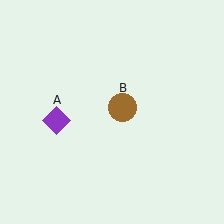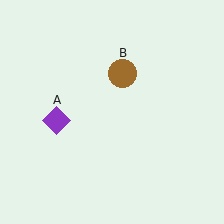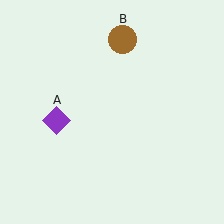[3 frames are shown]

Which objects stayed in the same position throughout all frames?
Purple diamond (object A) remained stationary.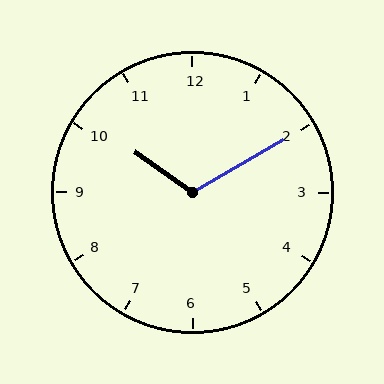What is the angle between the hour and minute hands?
Approximately 115 degrees.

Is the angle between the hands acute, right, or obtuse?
It is obtuse.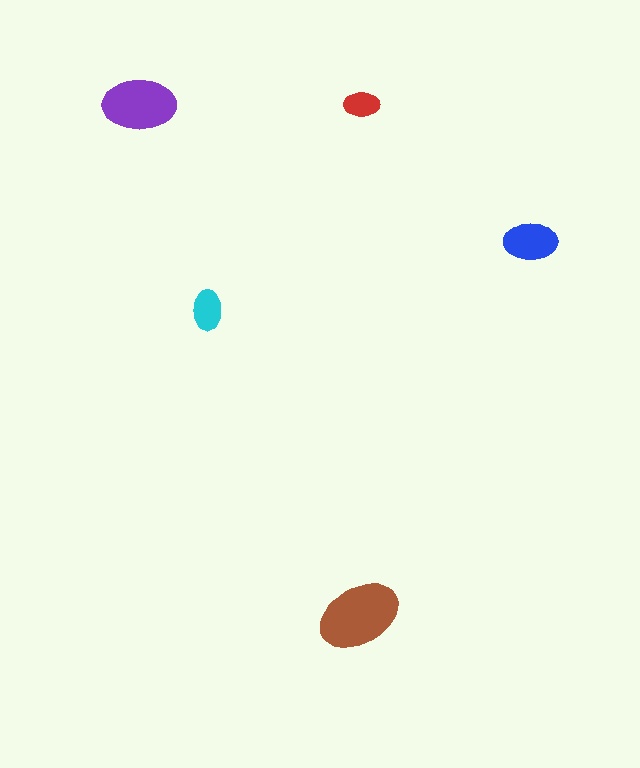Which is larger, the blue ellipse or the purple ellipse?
The purple one.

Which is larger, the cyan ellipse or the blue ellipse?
The blue one.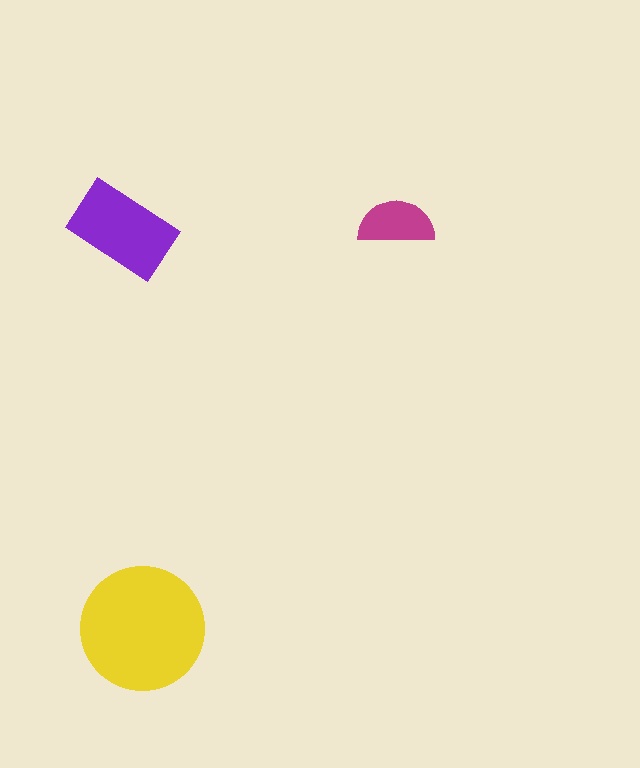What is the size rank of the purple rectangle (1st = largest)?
2nd.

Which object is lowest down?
The yellow circle is bottommost.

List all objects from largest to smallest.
The yellow circle, the purple rectangle, the magenta semicircle.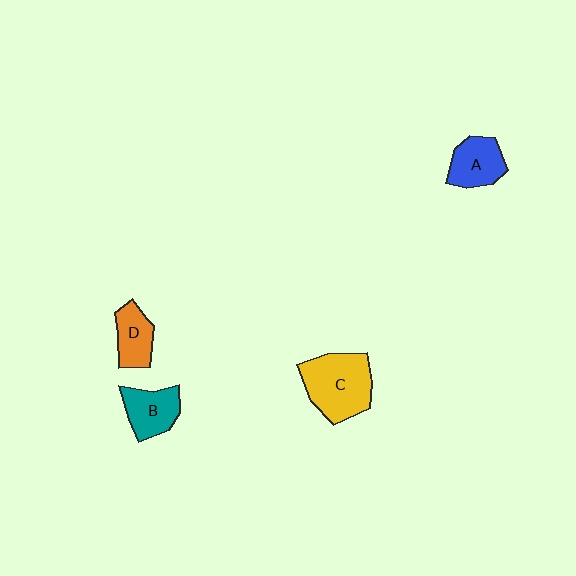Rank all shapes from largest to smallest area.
From largest to smallest: C (yellow), B (teal), A (blue), D (orange).